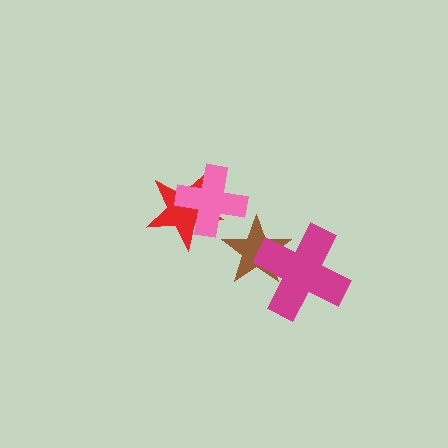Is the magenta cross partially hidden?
No, no other shape covers it.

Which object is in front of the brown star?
The magenta cross is in front of the brown star.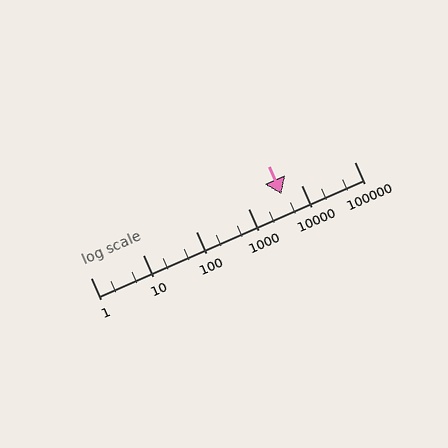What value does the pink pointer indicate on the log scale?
The pointer indicates approximately 4100.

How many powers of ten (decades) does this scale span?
The scale spans 5 decades, from 1 to 100000.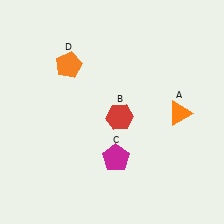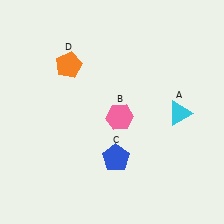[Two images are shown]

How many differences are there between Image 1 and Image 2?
There are 3 differences between the two images.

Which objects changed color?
A changed from orange to cyan. B changed from red to pink. C changed from magenta to blue.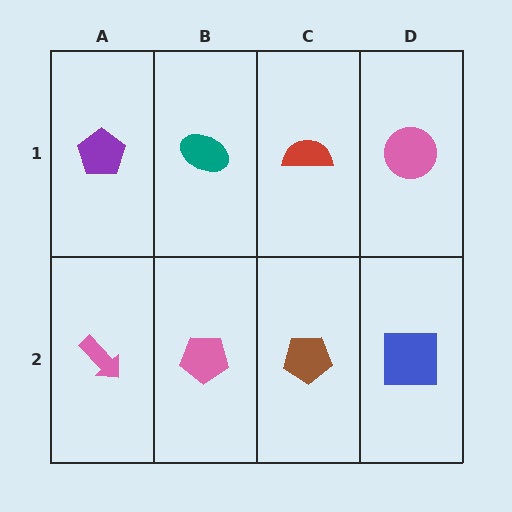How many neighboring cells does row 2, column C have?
3.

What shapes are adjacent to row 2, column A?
A purple pentagon (row 1, column A), a pink pentagon (row 2, column B).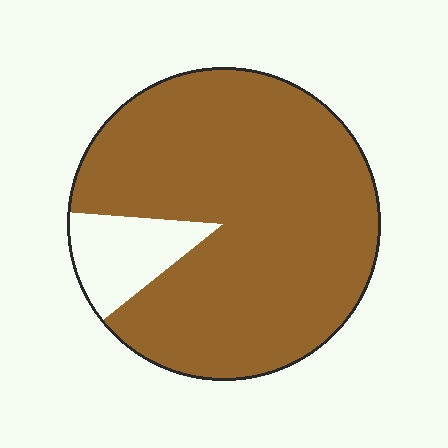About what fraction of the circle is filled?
About seven eighths (7/8).